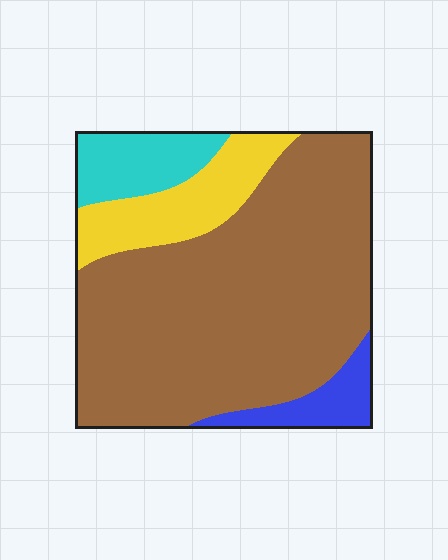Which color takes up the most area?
Brown, at roughly 70%.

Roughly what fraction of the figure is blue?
Blue takes up about one tenth (1/10) of the figure.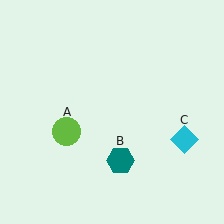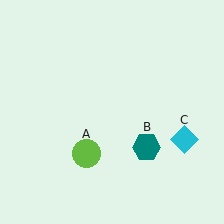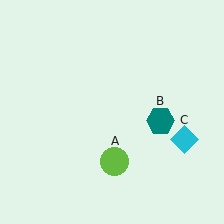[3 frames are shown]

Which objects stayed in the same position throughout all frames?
Cyan diamond (object C) remained stationary.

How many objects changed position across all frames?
2 objects changed position: lime circle (object A), teal hexagon (object B).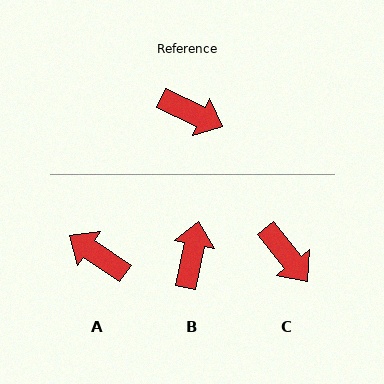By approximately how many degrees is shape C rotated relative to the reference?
Approximately 27 degrees clockwise.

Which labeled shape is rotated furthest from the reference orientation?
A, about 171 degrees away.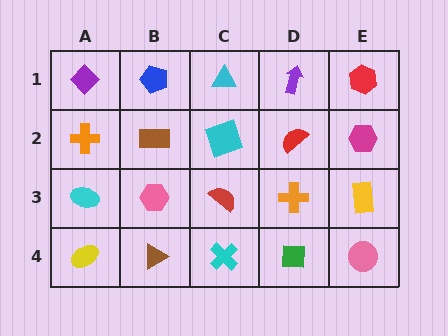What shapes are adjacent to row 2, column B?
A blue pentagon (row 1, column B), a pink hexagon (row 3, column B), an orange cross (row 2, column A), a cyan square (row 2, column C).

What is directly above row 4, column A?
A cyan ellipse.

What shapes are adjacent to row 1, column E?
A magenta hexagon (row 2, column E), a purple arrow (row 1, column D).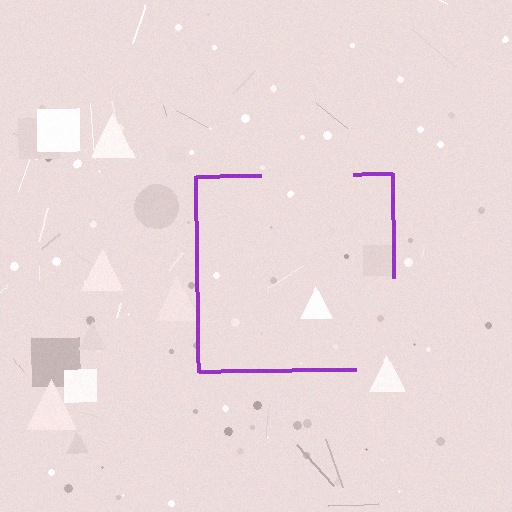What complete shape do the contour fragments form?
The contour fragments form a square.